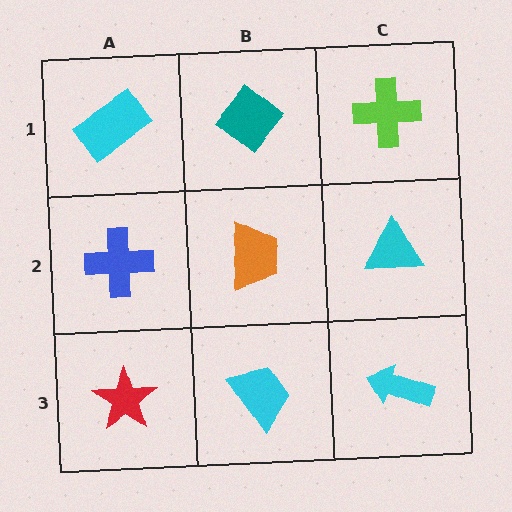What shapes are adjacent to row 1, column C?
A cyan triangle (row 2, column C), a teal diamond (row 1, column B).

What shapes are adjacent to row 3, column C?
A cyan triangle (row 2, column C), a cyan trapezoid (row 3, column B).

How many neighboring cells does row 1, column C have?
2.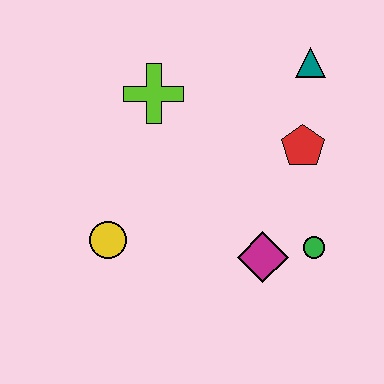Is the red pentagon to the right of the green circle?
No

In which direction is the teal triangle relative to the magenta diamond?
The teal triangle is above the magenta diamond.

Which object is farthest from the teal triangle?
The yellow circle is farthest from the teal triangle.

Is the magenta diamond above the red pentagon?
No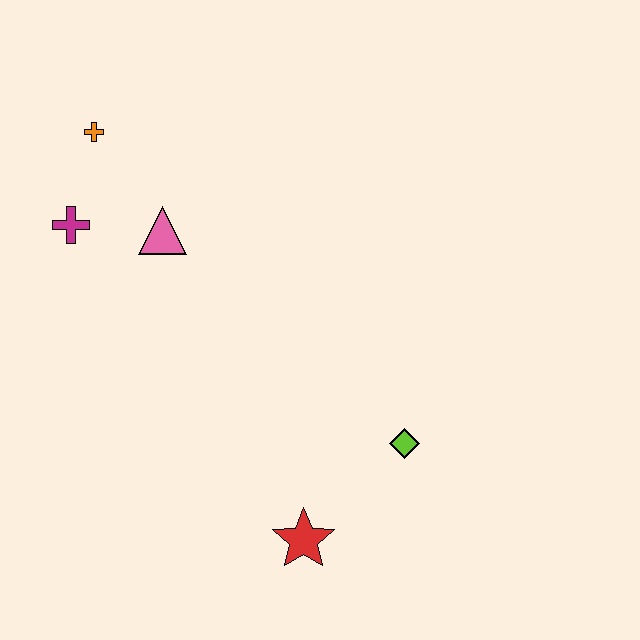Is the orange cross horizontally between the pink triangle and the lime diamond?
No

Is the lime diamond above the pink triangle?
No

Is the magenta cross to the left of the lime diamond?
Yes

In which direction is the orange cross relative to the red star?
The orange cross is above the red star.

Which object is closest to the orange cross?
The magenta cross is closest to the orange cross.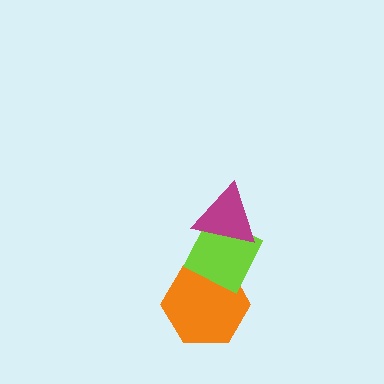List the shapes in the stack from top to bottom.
From top to bottom: the magenta triangle, the lime diamond, the orange hexagon.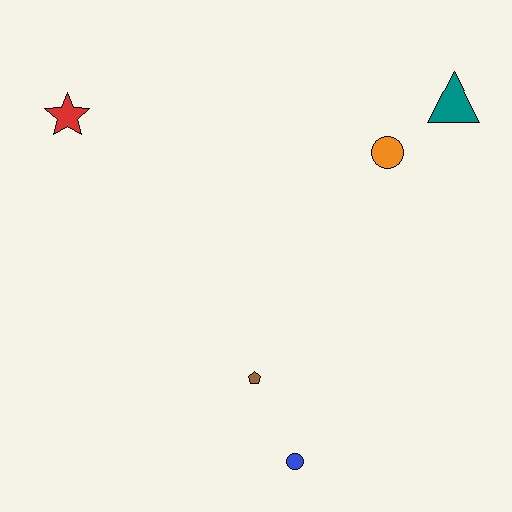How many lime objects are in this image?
There are no lime objects.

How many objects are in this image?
There are 5 objects.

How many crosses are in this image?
There are no crosses.